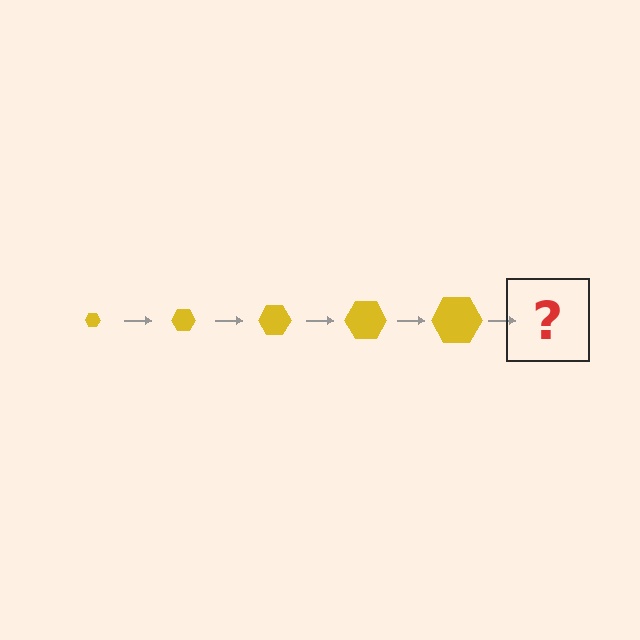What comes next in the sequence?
The next element should be a yellow hexagon, larger than the previous one.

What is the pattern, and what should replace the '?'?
The pattern is that the hexagon gets progressively larger each step. The '?' should be a yellow hexagon, larger than the previous one.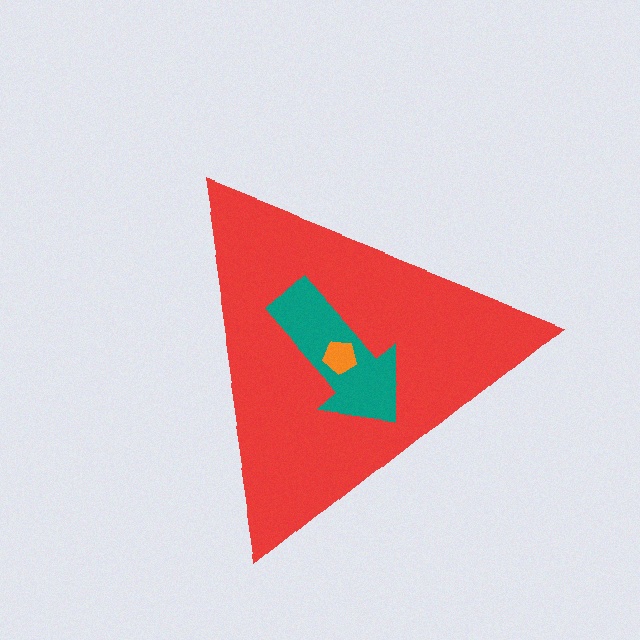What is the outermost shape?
The red triangle.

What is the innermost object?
The orange pentagon.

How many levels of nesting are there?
3.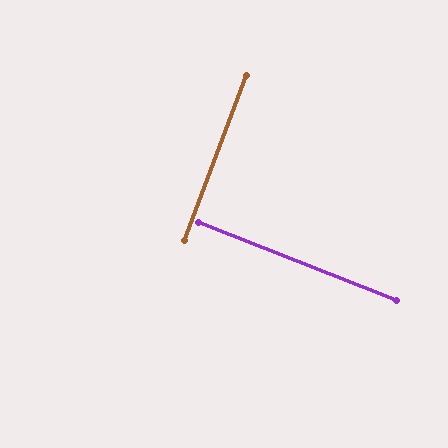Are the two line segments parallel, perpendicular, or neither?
Perpendicular — they meet at approximately 89°.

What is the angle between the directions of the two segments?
Approximately 89 degrees.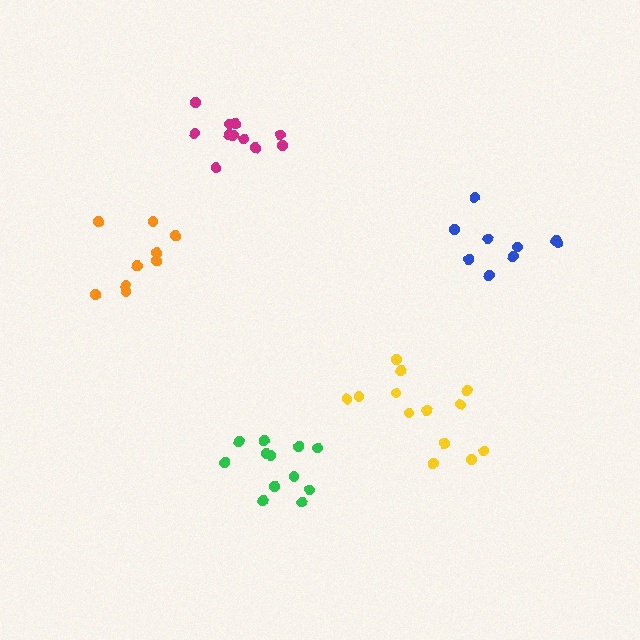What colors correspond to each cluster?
The clusters are colored: blue, orange, yellow, green, magenta.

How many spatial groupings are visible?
There are 5 spatial groupings.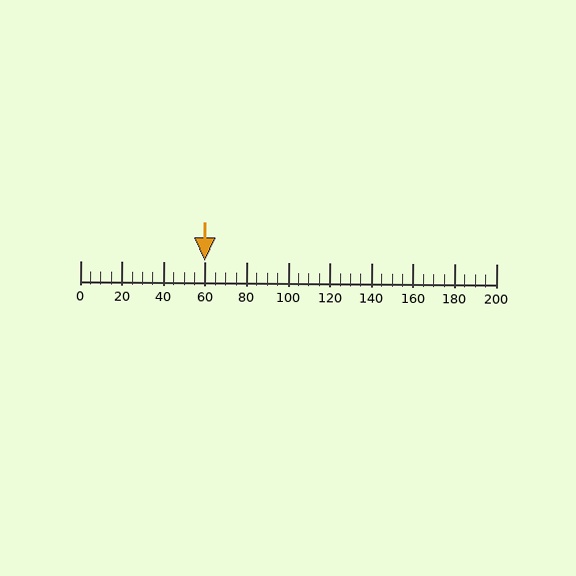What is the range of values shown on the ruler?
The ruler shows values from 0 to 200.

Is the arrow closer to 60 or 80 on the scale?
The arrow is closer to 60.